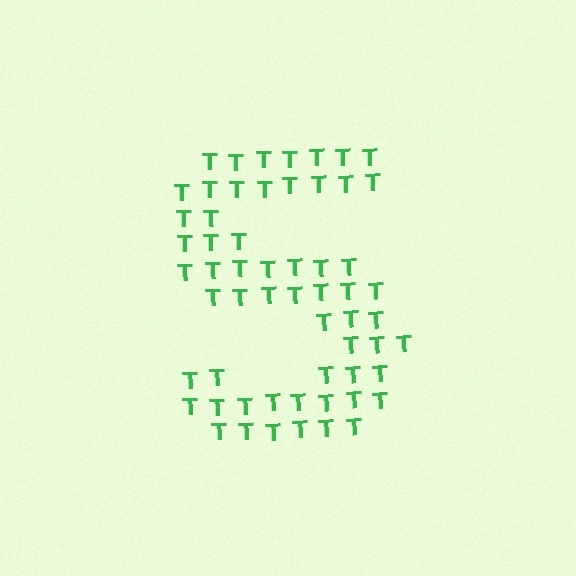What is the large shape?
The large shape is the letter S.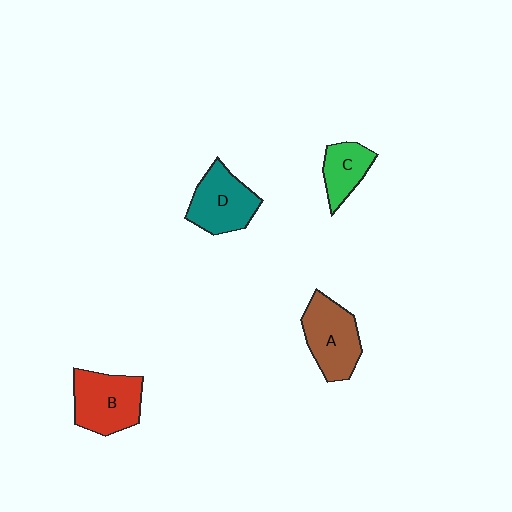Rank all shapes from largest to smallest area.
From largest to smallest: B (red), A (brown), D (teal), C (green).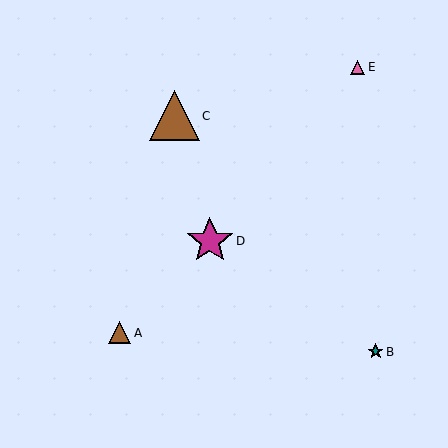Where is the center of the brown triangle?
The center of the brown triangle is at (120, 333).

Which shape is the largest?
The brown triangle (labeled C) is the largest.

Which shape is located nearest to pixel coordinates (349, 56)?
The pink triangle (labeled E) at (357, 67) is nearest to that location.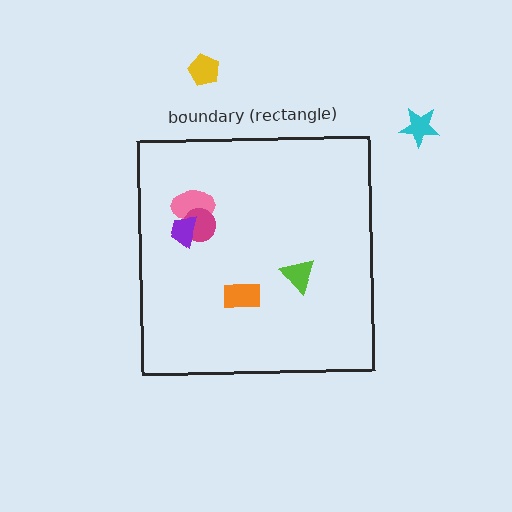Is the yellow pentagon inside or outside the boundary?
Outside.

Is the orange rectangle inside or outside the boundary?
Inside.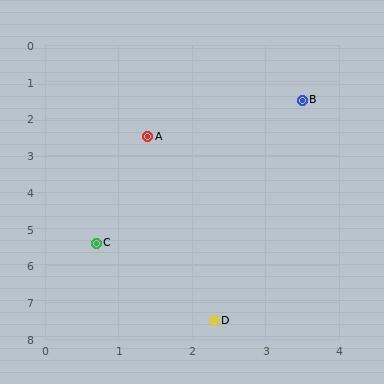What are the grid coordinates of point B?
Point B is at approximately (3.5, 1.5).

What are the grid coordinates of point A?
Point A is at approximately (1.4, 2.5).